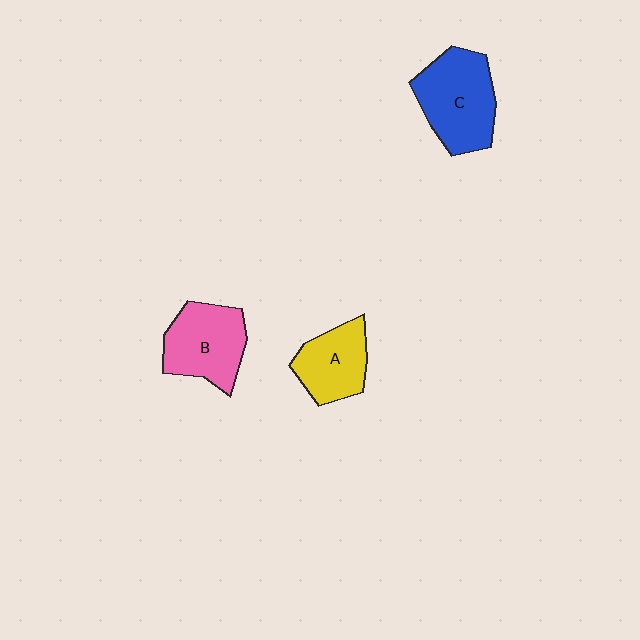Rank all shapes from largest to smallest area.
From largest to smallest: C (blue), B (pink), A (yellow).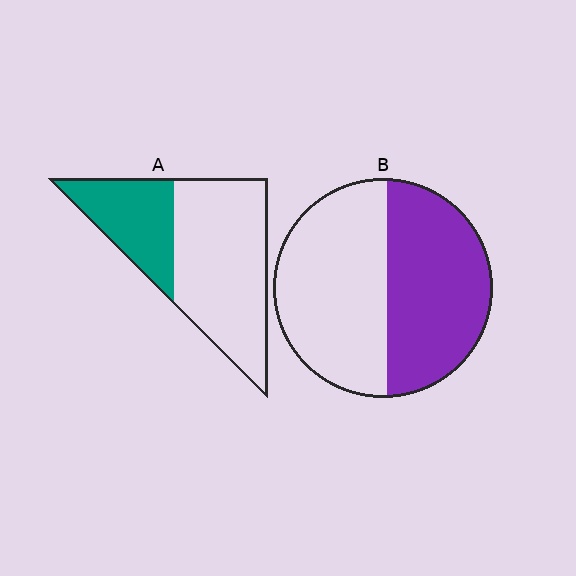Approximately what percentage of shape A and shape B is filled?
A is approximately 35% and B is approximately 50%.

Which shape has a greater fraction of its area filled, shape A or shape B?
Shape B.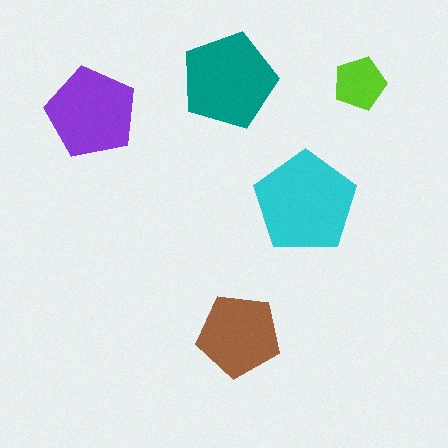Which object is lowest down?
The brown pentagon is bottommost.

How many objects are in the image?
There are 5 objects in the image.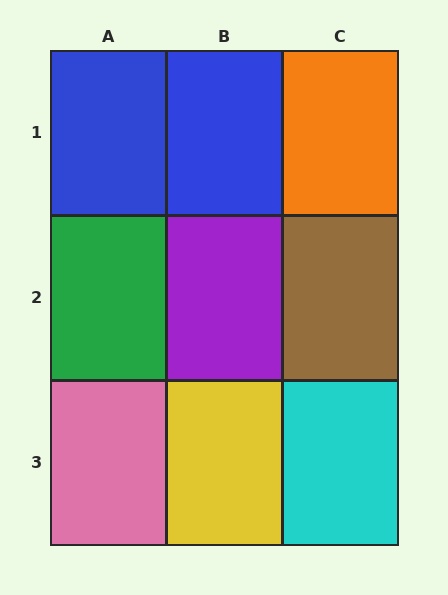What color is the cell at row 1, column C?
Orange.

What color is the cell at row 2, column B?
Purple.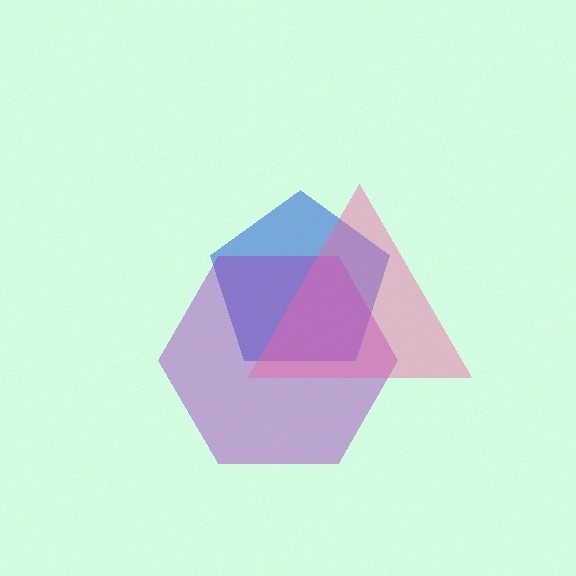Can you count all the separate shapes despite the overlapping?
Yes, there are 3 separate shapes.